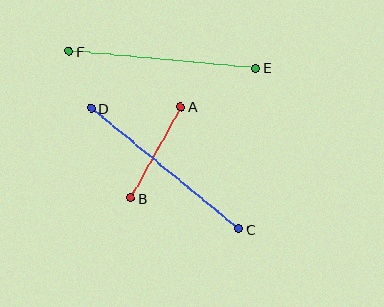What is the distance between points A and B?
The distance is approximately 105 pixels.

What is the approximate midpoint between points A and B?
The midpoint is at approximately (156, 152) pixels.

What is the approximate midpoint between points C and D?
The midpoint is at approximately (165, 169) pixels.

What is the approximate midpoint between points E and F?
The midpoint is at approximately (162, 60) pixels.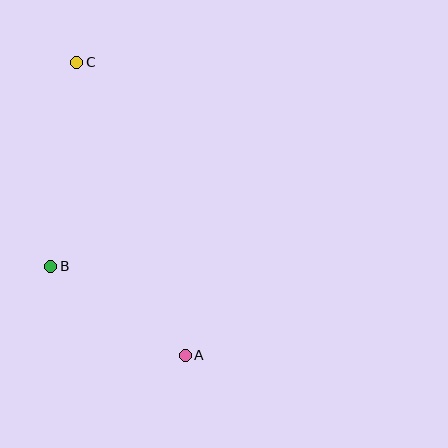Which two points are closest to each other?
Points A and B are closest to each other.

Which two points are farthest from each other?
Points A and C are farthest from each other.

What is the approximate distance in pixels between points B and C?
The distance between B and C is approximately 206 pixels.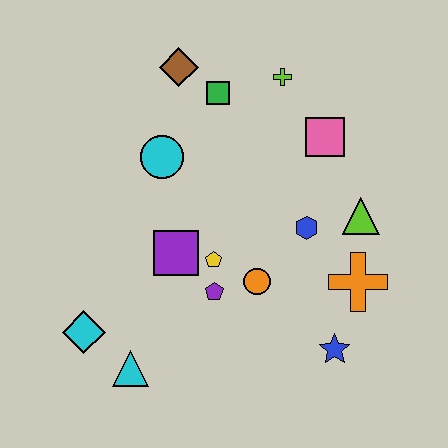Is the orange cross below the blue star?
No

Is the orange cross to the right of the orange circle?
Yes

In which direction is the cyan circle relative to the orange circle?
The cyan circle is above the orange circle.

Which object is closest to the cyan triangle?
The cyan diamond is closest to the cyan triangle.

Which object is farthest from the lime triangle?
The cyan diamond is farthest from the lime triangle.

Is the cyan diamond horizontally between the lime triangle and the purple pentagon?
No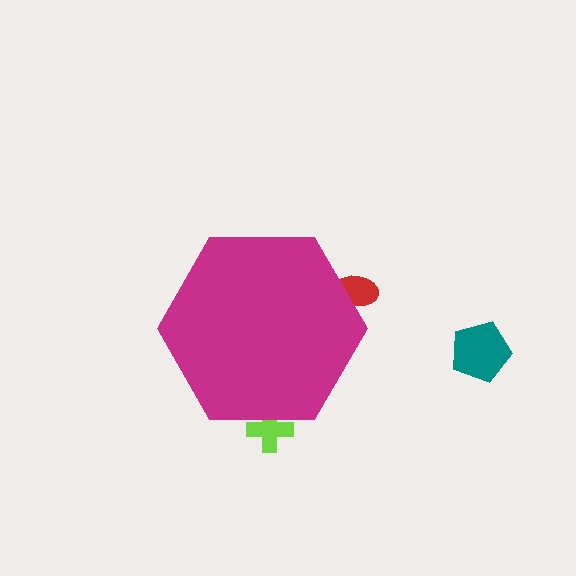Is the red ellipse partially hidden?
Yes, the red ellipse is partially hidden behind the magenta hexagon.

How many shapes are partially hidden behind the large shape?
2 shapes are partially hidden.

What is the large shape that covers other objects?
A magenta hexagon.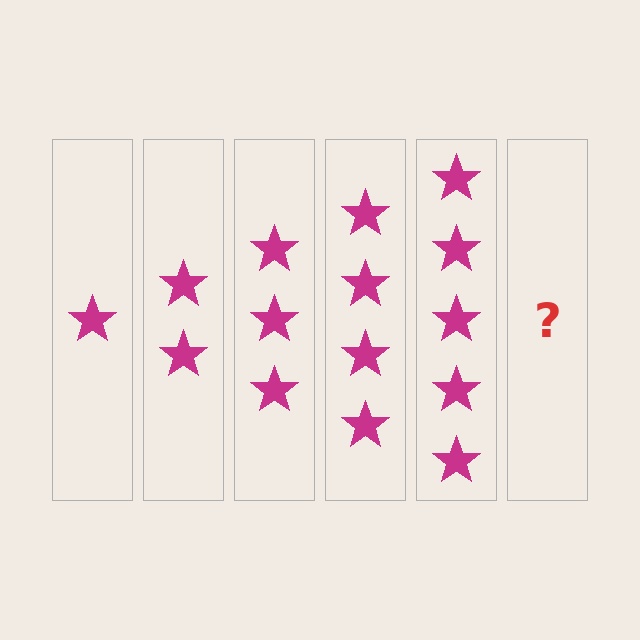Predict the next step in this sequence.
The next step is 6 stars.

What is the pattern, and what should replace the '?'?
The pattern is that each step adds one more star. The '?' should be 6 stars.